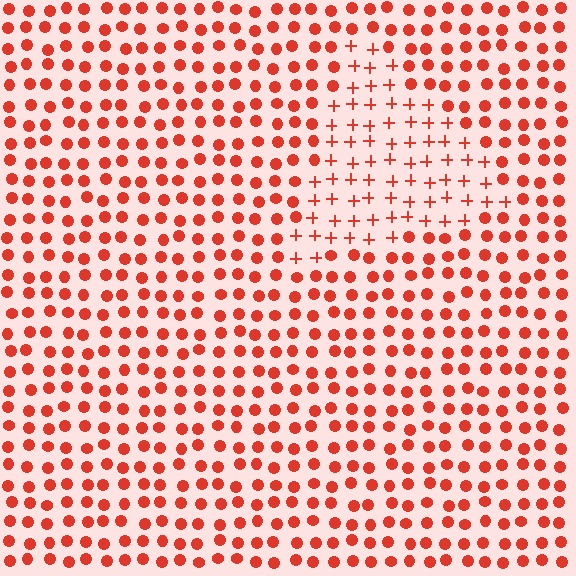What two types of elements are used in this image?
The image uses plus signs inside the triangle region and circles outside it.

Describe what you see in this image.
The image is filled with small red elements arranged in a uniform grid. A triangle-shaped region contains plus signs, while the surrounding area contains circles. The boundary is defined purely by the change in element shape.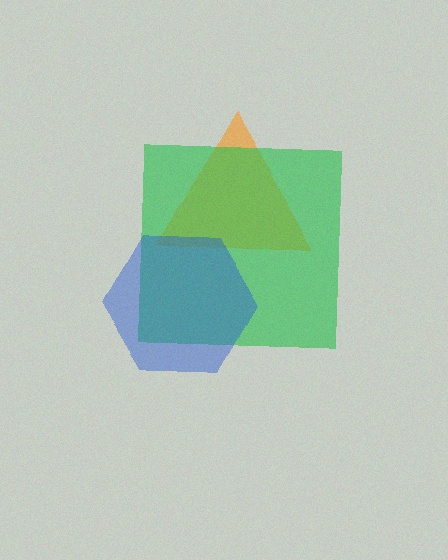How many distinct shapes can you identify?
There are 3 distinct shapes: an orange triangle, a green square, a blue hexagon.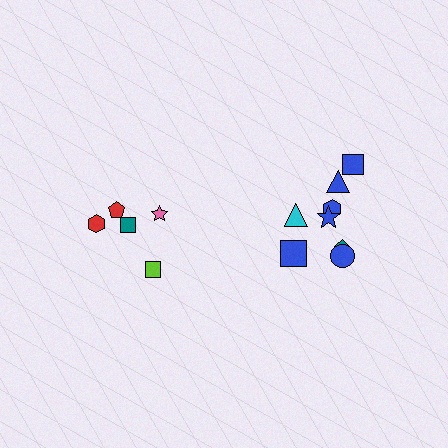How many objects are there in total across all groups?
There are 13 objects.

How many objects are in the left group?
There are 5 objects.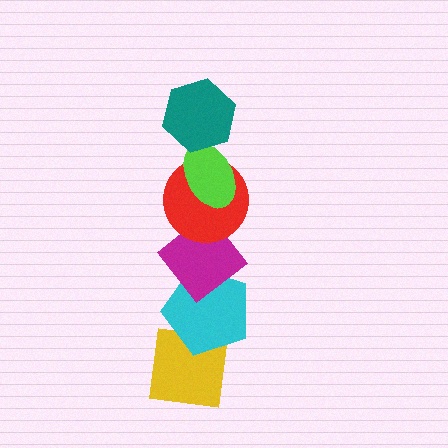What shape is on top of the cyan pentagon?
The magenta diamond is on top of the cyan pentagon.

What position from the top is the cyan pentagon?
The cyan pentagon is 5th from the top.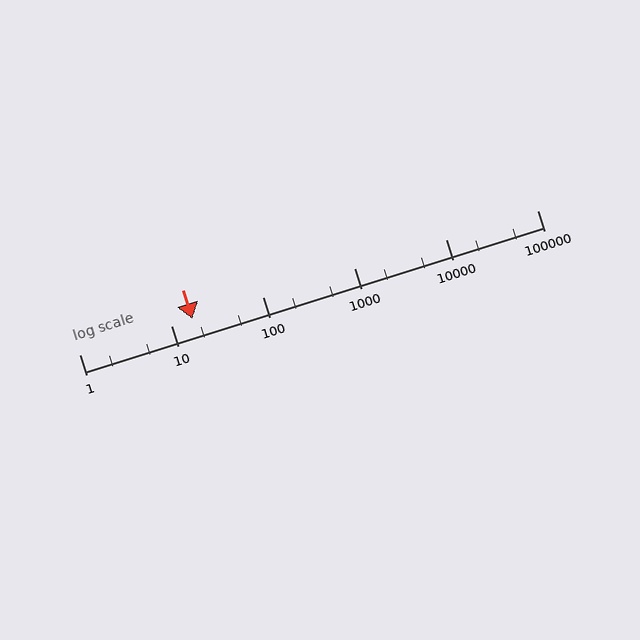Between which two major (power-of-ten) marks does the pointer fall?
The pointer is between 10 and 100.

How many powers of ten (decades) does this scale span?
The scale spans 5 decades, from 1 to 100000.